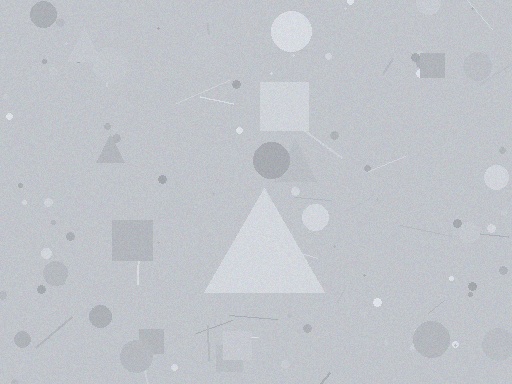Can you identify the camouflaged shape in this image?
The camouflaged shape is a triangle.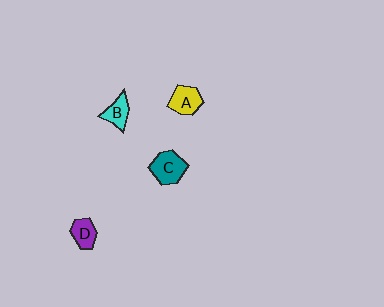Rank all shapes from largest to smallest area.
From largest to smallest: C (teal), A (yellow), B (cyan), D (purple).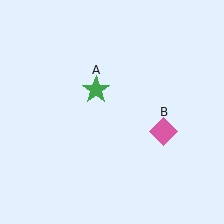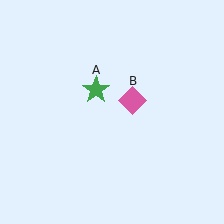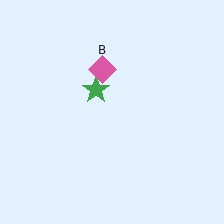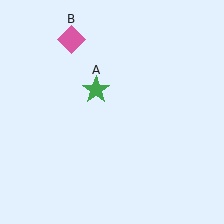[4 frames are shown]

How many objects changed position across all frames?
1 object changed position: pink diamond (object B).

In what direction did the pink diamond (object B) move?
The pink diamond (object B) moved up and to the left.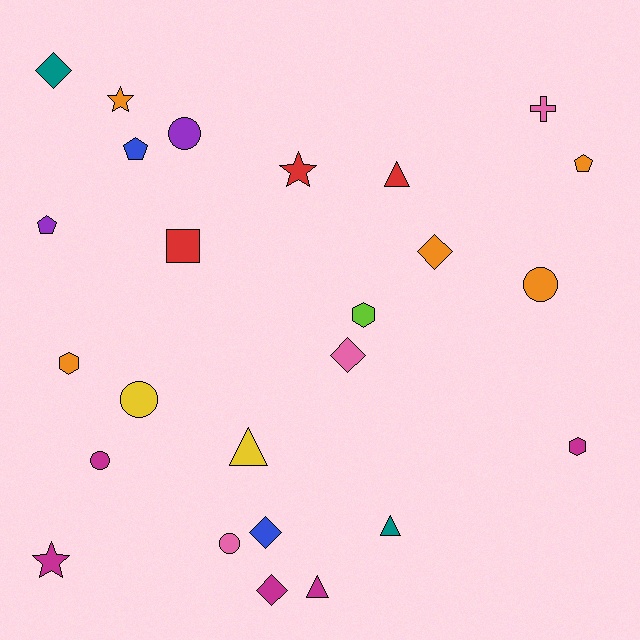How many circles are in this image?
There are 5 circles.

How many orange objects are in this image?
There are 5 orange objects.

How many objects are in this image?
There are 25 objects.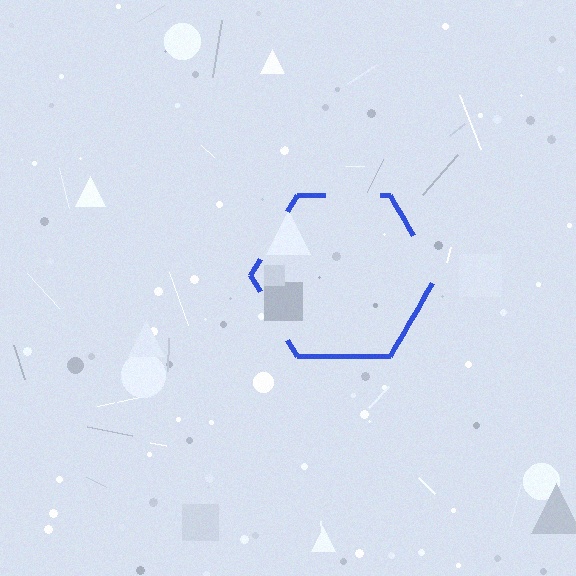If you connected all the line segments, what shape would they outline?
They would outline a hexagon.